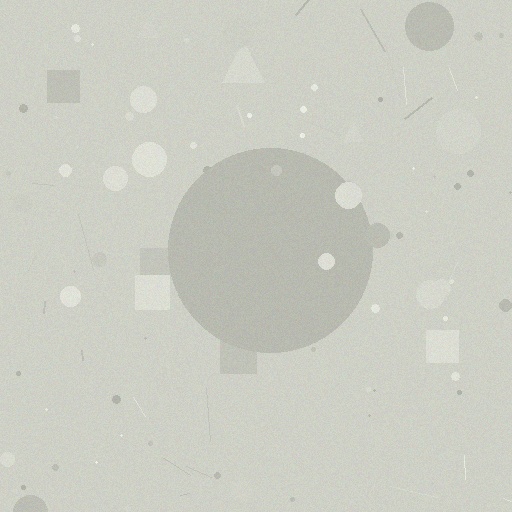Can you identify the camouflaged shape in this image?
The camouflaged shape is a circle.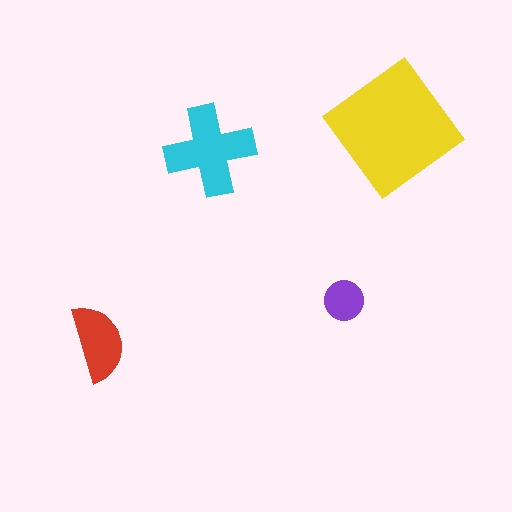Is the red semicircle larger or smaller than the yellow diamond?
Smaller.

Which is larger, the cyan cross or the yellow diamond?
The yellow diamond.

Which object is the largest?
The yellow diamond.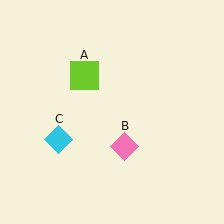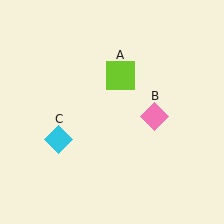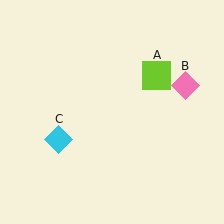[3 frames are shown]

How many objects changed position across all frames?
2 objects changed position: lime square (object A), pink diamond (object B).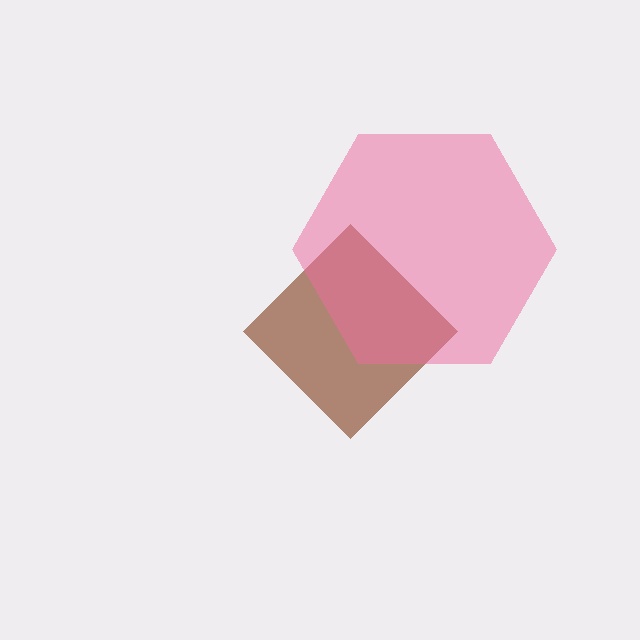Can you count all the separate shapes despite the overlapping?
Yes, there are 2 separate shapes.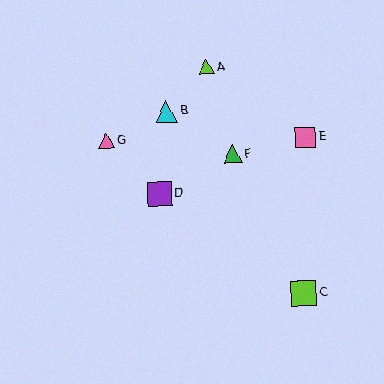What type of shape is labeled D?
Shape D is a purple square.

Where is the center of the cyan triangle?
The center of the cyan triangle is at (166, 112).